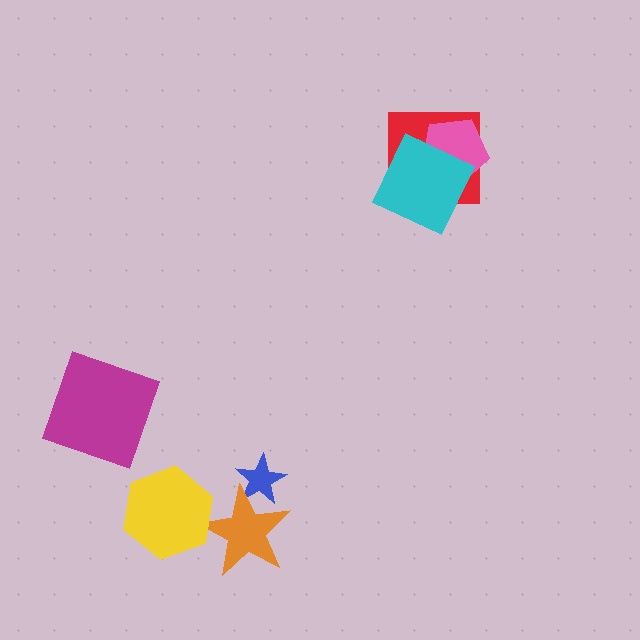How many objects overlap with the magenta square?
0 objects overlap with the magenta square.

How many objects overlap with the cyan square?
2 objects overlap with the cyan square.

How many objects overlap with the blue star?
1 object overlaps with the blue star.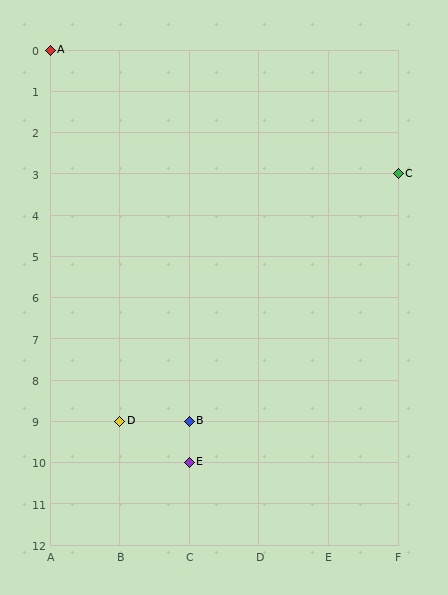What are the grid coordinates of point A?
Point A is at grid coordinates (A, 0).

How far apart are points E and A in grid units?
Points E and A are 2 columns and 10 rows apart (about 10.2 grid units diagonally).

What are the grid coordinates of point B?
Point B is at grid coordinates (C, 9).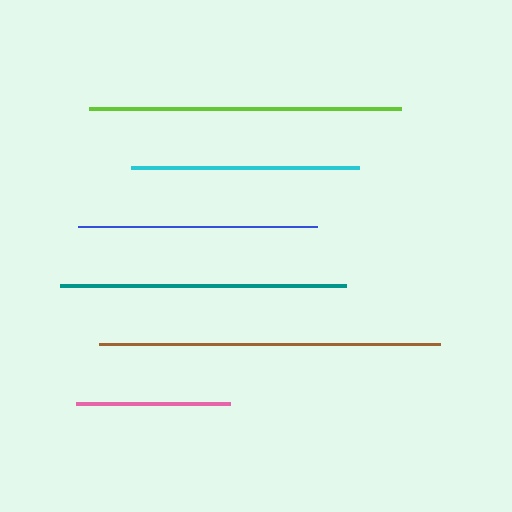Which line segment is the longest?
The brown line is the longest at approximately 341 pixels.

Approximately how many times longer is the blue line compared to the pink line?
The blue line is approximately 1.6 times the length of the pink line.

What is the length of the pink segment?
The pink segment is approximately 153 pixels long.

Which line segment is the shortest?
The pink line is the shortest at approximately 153 pixels.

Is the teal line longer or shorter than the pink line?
The teal line is longer than the pink line.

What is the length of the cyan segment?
The cyan segment is approximately 228 pixels long.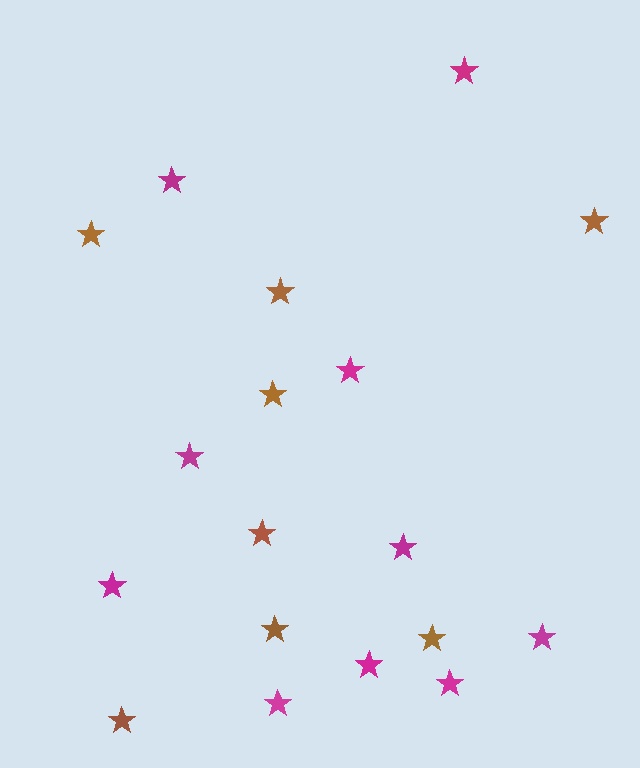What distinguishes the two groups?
There are 2 groups: one group of magenta stars (10) and one group of brown stars (8).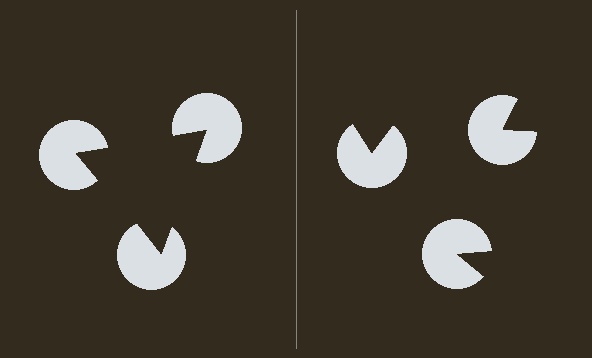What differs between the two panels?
The pac-man discs are positioned identically on both sides; only the wedge orientations differ. On the left they align to a triangle; on the right they are misaligned.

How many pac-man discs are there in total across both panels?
6 — 3 on each side.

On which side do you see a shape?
An illusory triangle appears on the left side. On the right side the wedge cuts are rotated, so no coherent shape forms.